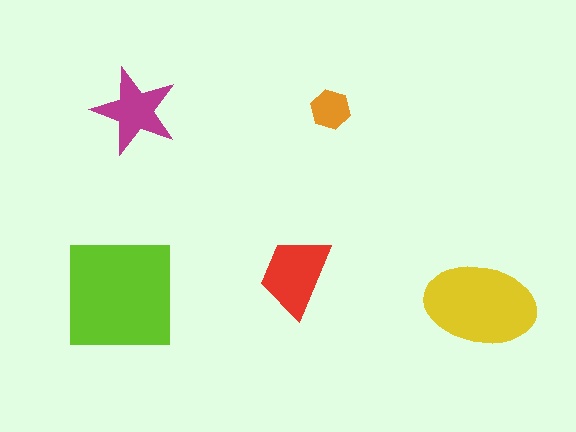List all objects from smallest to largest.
The orange hexagon, the magenta star, the red trapezoid, the yellow ellipse, the lime square.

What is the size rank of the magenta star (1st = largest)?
4th.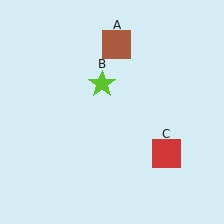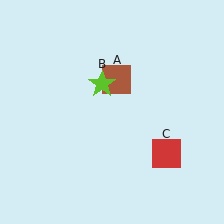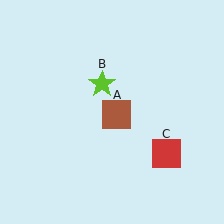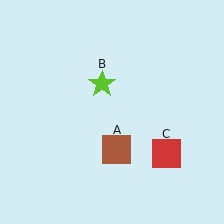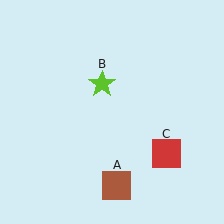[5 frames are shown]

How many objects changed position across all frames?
1 object changed position: brown square (object A).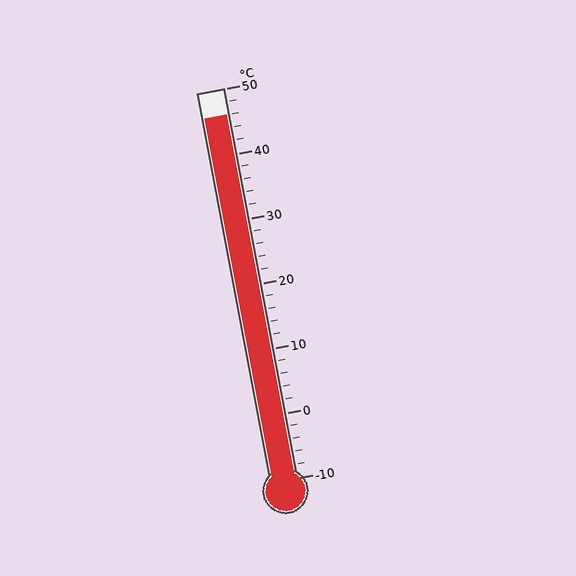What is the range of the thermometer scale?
The thermometer scale ranges from -10°C to 50°C.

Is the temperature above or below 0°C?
The temperature is above 0°C.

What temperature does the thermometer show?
The thermometer shows approximately 46°C.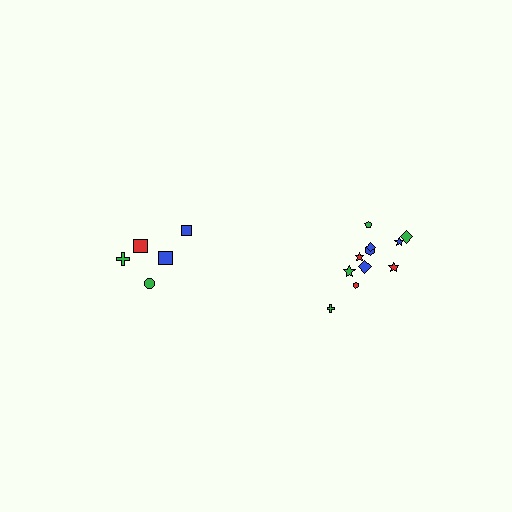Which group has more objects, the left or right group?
The right group.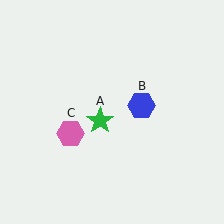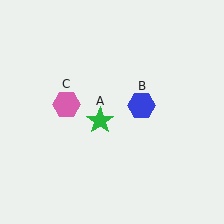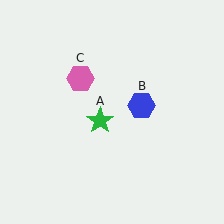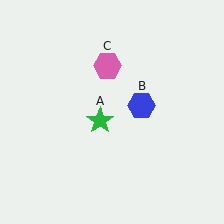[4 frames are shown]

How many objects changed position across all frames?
1 object changed position: pink hexagon (object C).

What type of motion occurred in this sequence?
The pink hexagon (object C) rotated clockwise around the center of the scene.